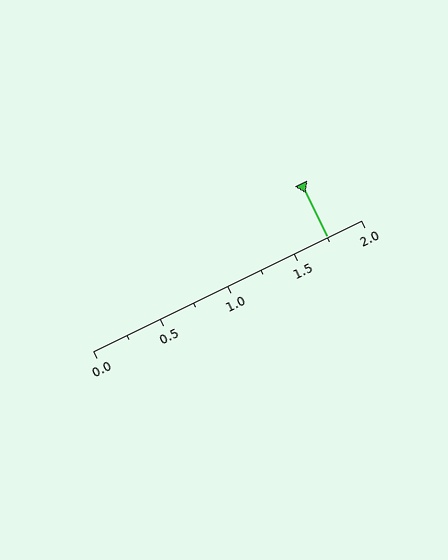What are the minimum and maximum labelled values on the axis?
The axis runs from 0.0 to 2.0.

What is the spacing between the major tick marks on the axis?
The major ticks are spaced 0.5 apart.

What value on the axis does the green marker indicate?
The marker indicates approximately 1.75.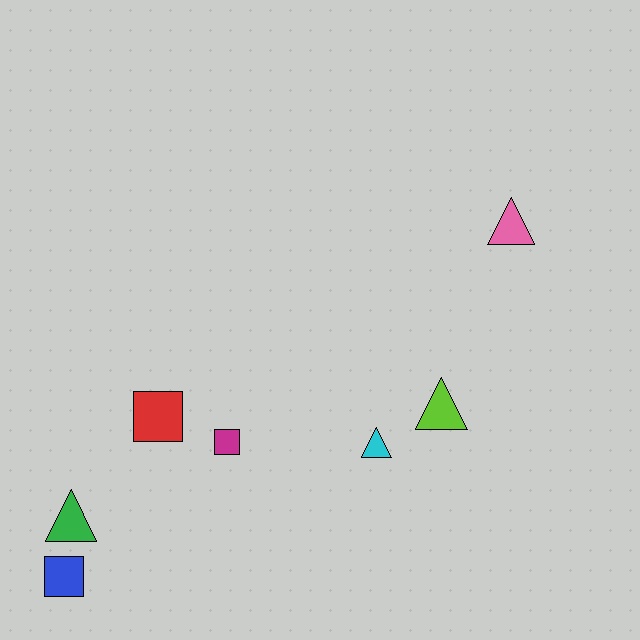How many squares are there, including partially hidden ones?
There are 3 squares.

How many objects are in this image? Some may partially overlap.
There are 7 objects.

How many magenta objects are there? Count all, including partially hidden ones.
There is 1 magenta object.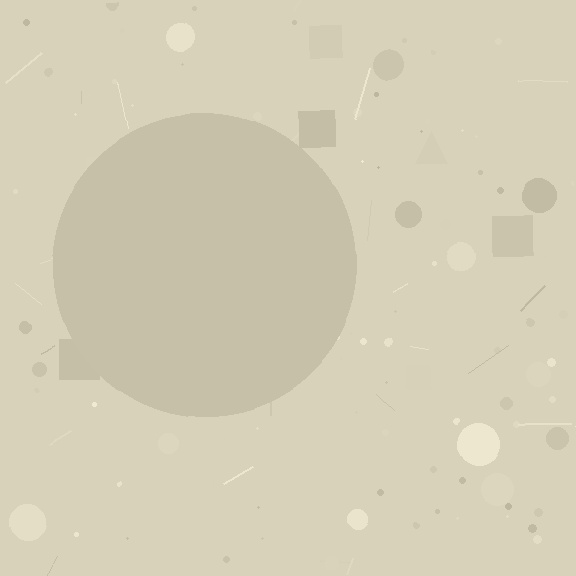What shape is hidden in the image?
A circle is hidden in the image.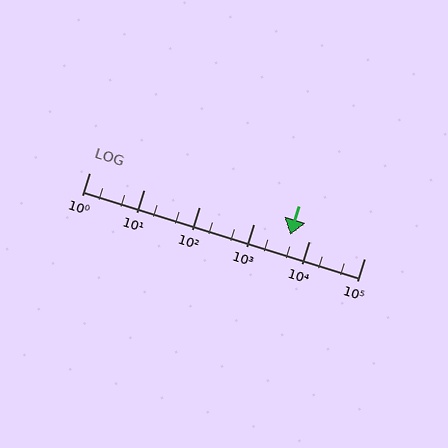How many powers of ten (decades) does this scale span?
The scale spans 5 decades, from 1 to 100000.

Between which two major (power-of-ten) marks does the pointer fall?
The pointer is between 1000 and 10000.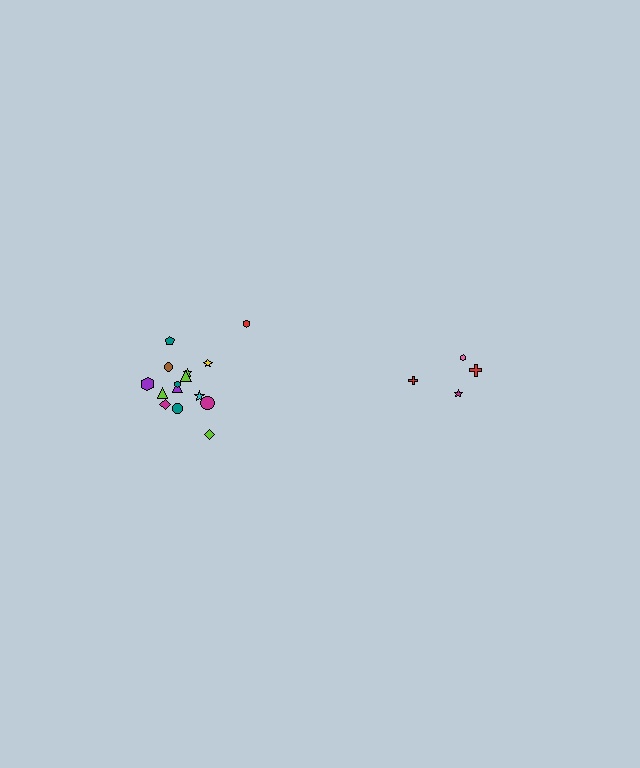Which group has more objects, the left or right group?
The left group.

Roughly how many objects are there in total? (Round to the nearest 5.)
Roughly 20 objects in total.